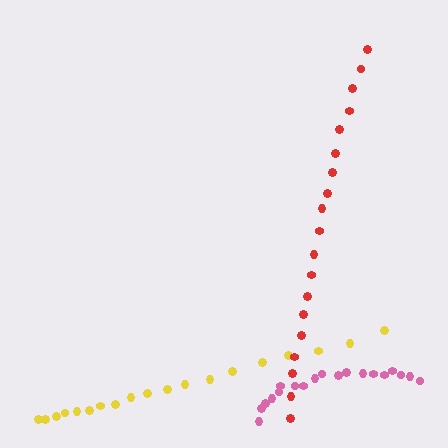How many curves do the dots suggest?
There are 3 distinct paths.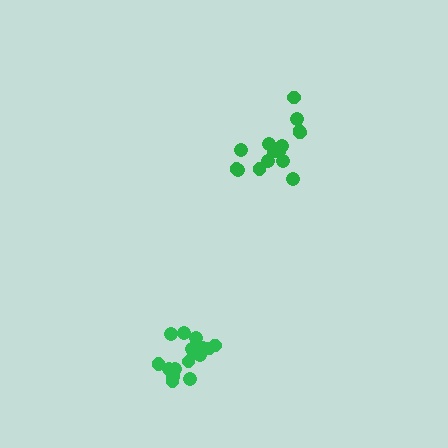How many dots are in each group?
Group 1: 15 dots, Group 2: 16 dots (31 total).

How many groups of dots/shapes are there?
There are 2 groups.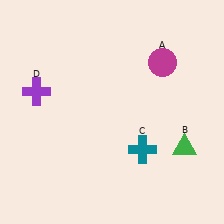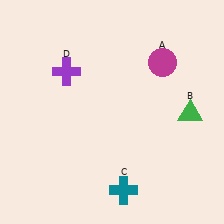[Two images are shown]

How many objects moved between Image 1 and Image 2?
3 objects moved between the two images.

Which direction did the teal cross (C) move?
The teal cross (C) moved down.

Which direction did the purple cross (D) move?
The purple cross (D) moved right.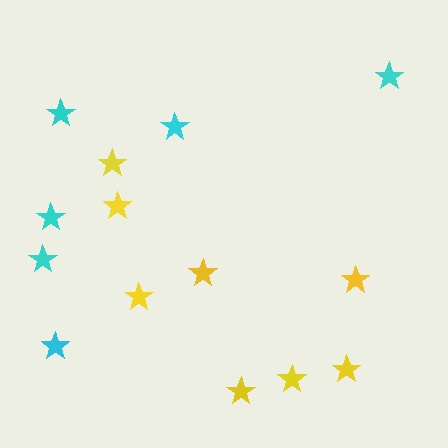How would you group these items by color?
There are 2 groups: one group of cyan stars (6) and one group of yellow stars (8).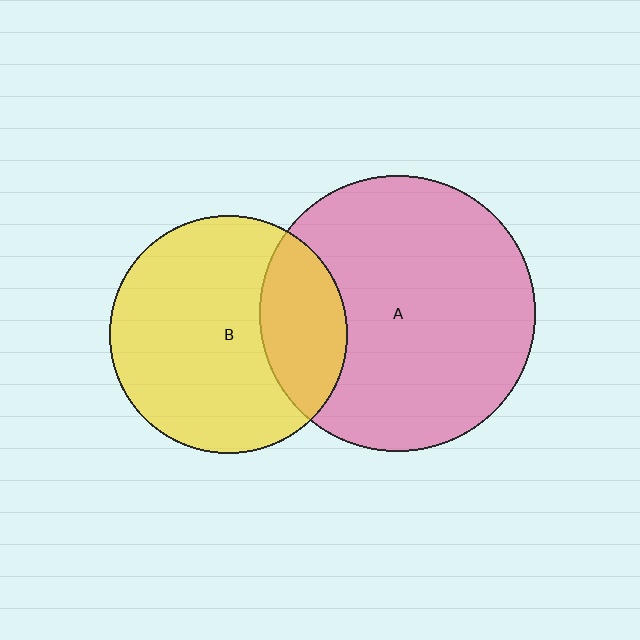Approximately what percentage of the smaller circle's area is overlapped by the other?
Approximately 25%.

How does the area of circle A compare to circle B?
Approximately 1.3 times.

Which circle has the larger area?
Circle A (pink).